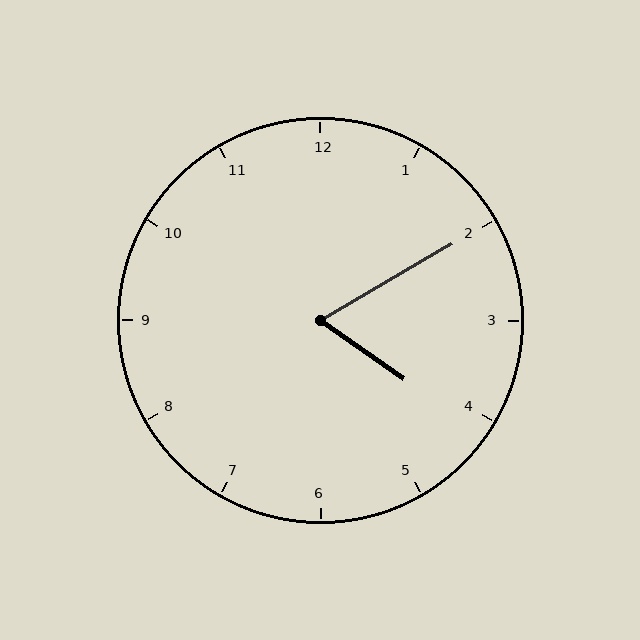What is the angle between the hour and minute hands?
Approximately 65 degrees.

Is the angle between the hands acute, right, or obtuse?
It is acute.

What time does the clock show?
4:10.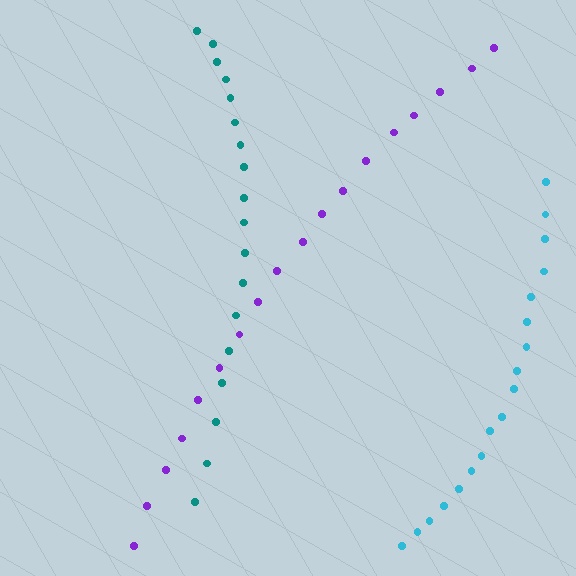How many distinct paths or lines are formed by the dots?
There are 3 distinct paths.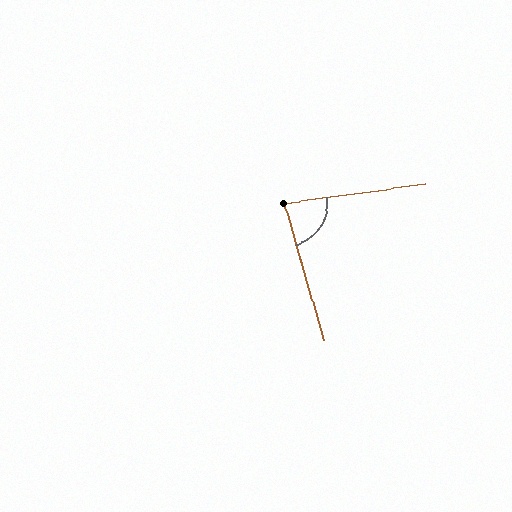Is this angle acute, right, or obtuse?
It is acute.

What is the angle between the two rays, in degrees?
Approximately 82 degrees.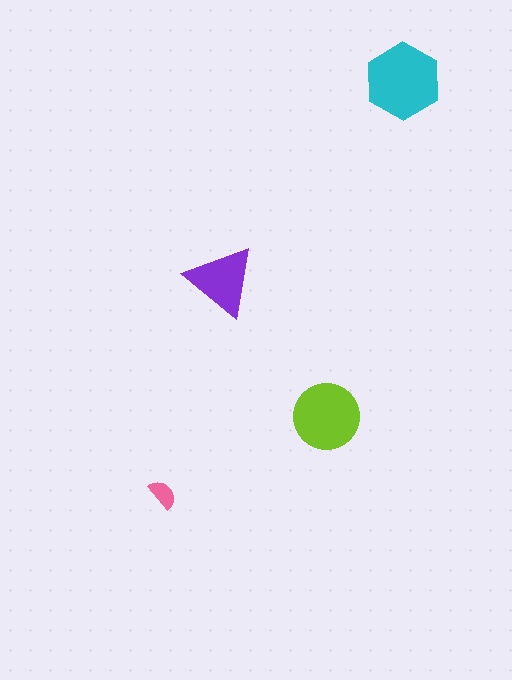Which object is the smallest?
The pink semicircle.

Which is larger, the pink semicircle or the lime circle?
The lime circle.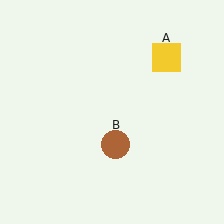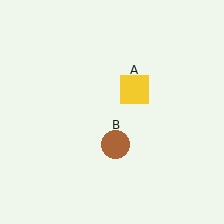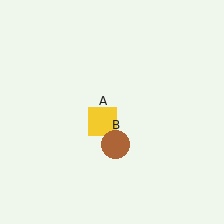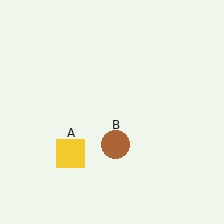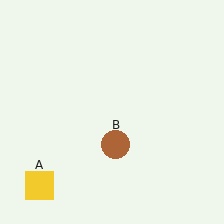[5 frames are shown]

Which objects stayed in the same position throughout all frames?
Brown circle (object B) remained stationary.